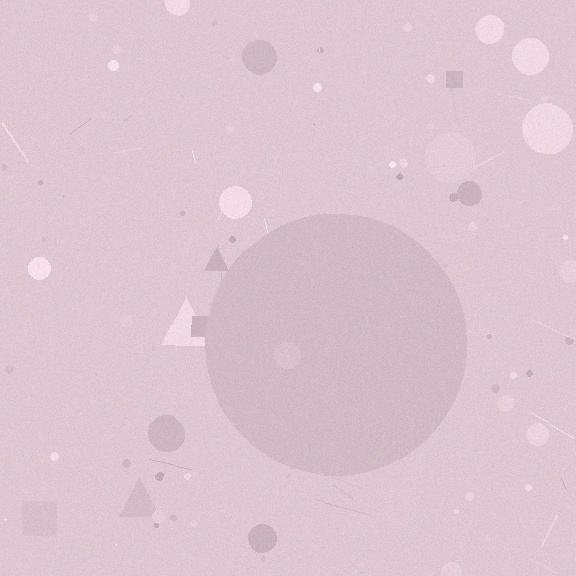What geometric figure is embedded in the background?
A circle is embedded in the background.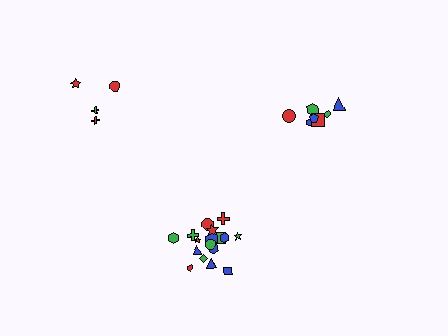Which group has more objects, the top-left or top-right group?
The top-right group.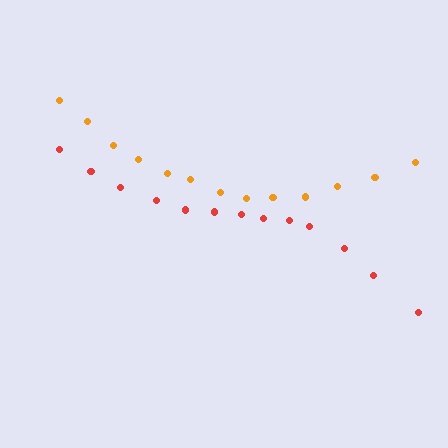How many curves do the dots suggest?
There are 2 distinct paths.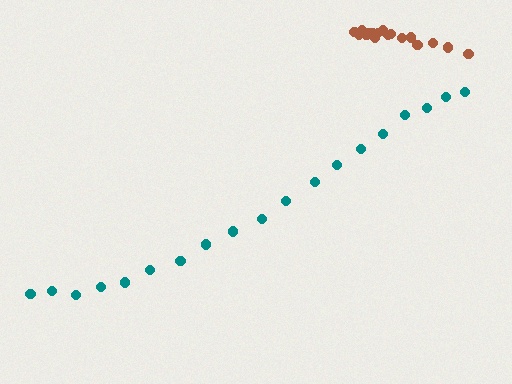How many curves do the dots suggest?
There are 2 distinct paths.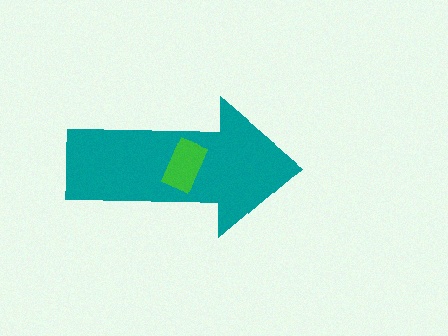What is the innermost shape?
The green rectangle.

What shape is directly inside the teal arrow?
The green rectangle.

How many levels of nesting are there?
2.